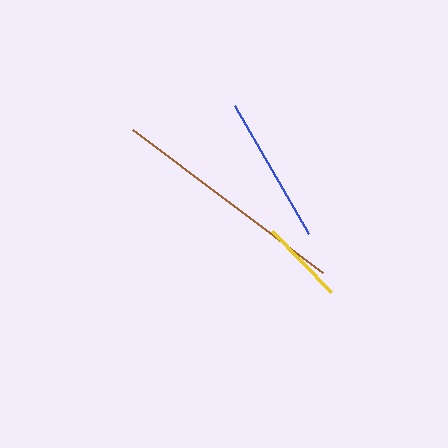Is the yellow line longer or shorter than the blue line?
The blue line is longer than the yellow line.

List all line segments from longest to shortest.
From longest to shortest: brown, blue, yellow.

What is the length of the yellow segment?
The yellow segment is approximately 84 pixels long.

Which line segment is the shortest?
The yellow line is the shortest at approximately 84 pixels.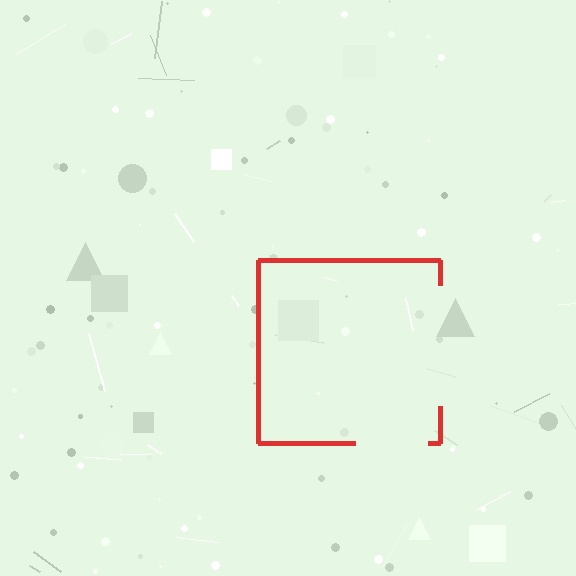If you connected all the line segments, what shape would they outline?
They would outline a square.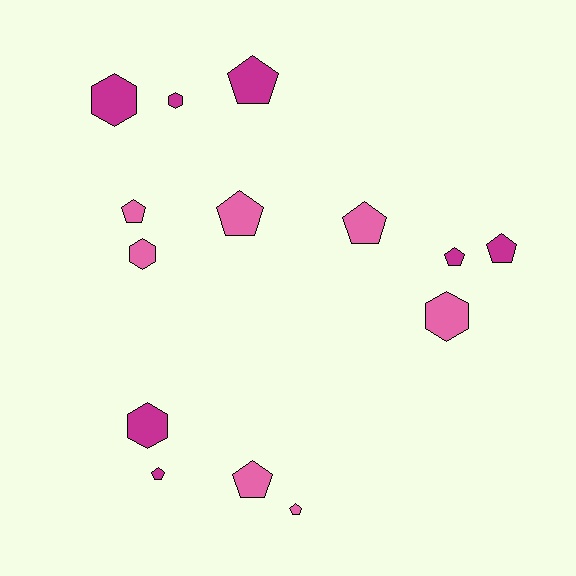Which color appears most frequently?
Pink, with 7 objects.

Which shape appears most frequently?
Pentagon, with 9 objects.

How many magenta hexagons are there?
There are 3 magenta hexagons.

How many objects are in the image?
There are 14 objects.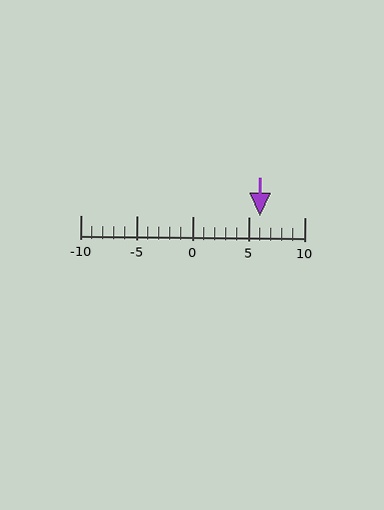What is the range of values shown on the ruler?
The ruler shows values from -10 to 10.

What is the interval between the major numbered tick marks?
The major tick marks are spaced 5 units apart.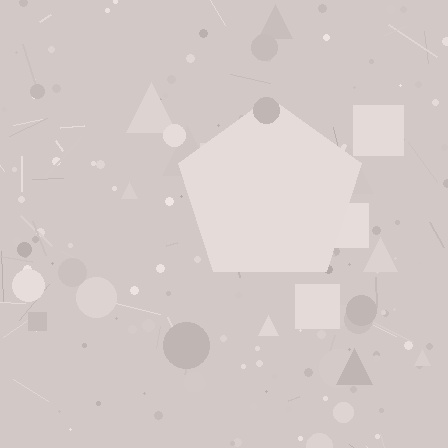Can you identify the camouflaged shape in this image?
The camouflaged shape is a pentagon.